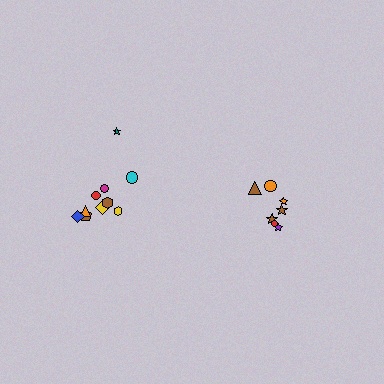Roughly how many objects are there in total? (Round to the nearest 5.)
Roughly 15 objects in total.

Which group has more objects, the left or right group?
The left group.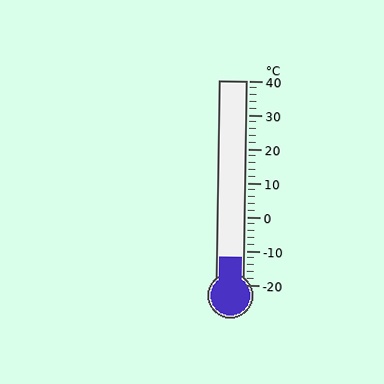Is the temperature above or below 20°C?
The temperature is below 20°C.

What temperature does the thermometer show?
The thermometer shows approximately -12°C.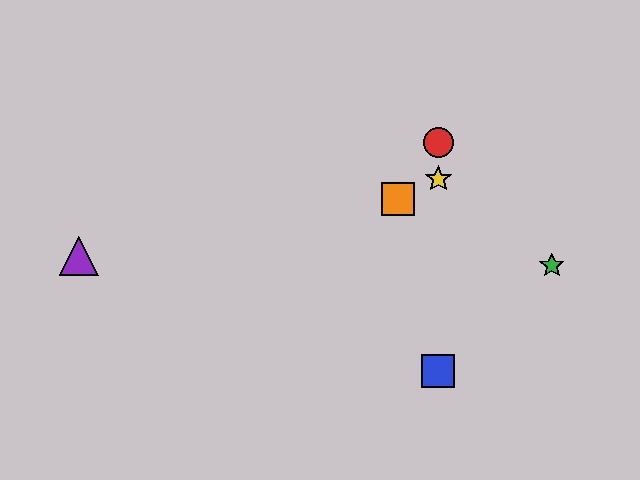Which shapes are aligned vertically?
The red circle, the blue square, the yellow star are aligned vertically.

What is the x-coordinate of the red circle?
The red circle is at x≈438.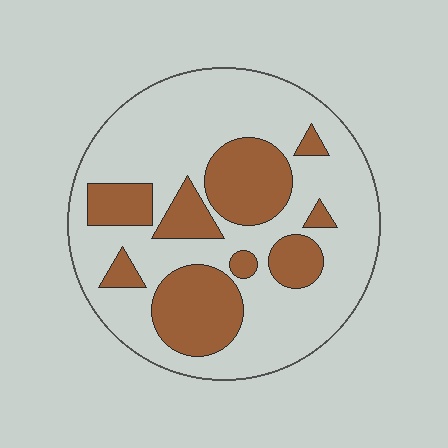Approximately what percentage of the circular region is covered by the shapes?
Approximately 30%.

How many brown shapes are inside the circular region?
9.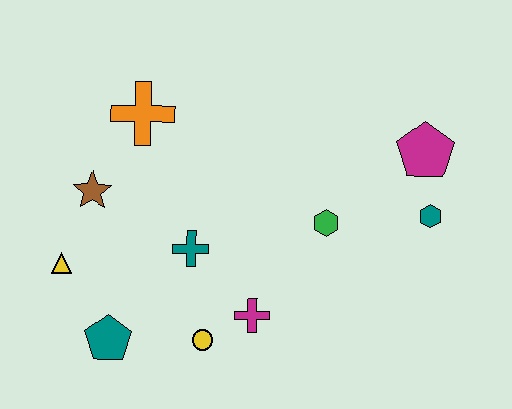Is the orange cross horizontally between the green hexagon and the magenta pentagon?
No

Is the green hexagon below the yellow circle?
No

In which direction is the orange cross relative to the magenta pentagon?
The orange cross is to the left of the magenta pentagon.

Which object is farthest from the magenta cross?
The magenta pentagon is farthest from the magenta cross.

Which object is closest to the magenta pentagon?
The teal hexagon is closest to the magenta pentagon.